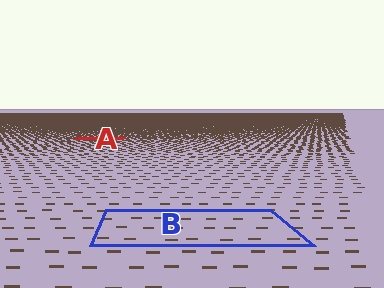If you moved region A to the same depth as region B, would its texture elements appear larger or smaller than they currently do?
They would appear larger. At a closer depth, the same texture elements are projected at a bigger on-screen size.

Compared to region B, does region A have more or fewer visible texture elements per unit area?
Region A has more texture elements per unit area — they are packed more densely because it is farther away.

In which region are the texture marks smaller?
The texture marks are smaller in region A, because it is farther away.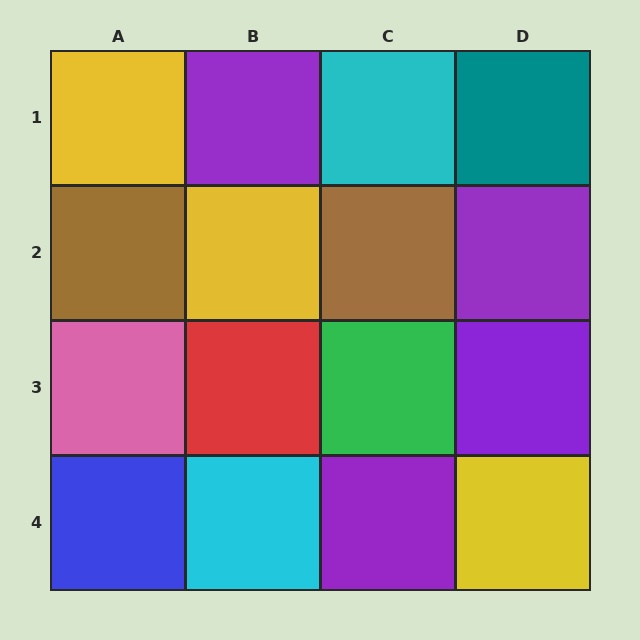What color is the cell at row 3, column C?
Green.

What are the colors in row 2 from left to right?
Brown, yellow, brown, purple.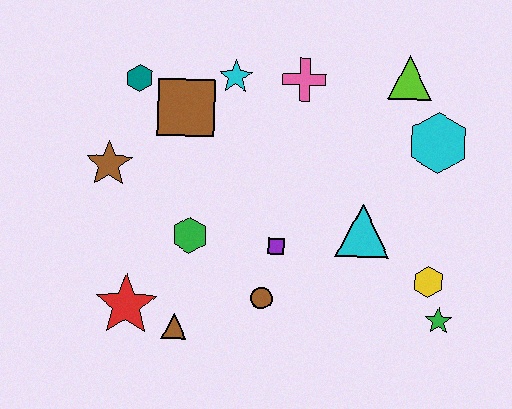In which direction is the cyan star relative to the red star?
The cyan star is above the red star.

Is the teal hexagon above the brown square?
Yes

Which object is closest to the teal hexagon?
The brown square is closest to the teal hexagon.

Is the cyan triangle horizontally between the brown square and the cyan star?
No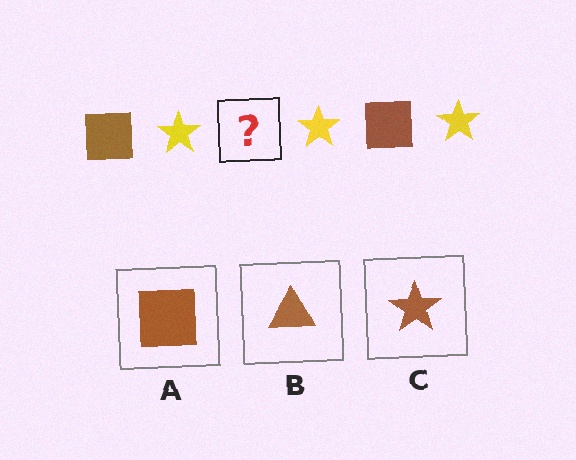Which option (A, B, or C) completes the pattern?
A.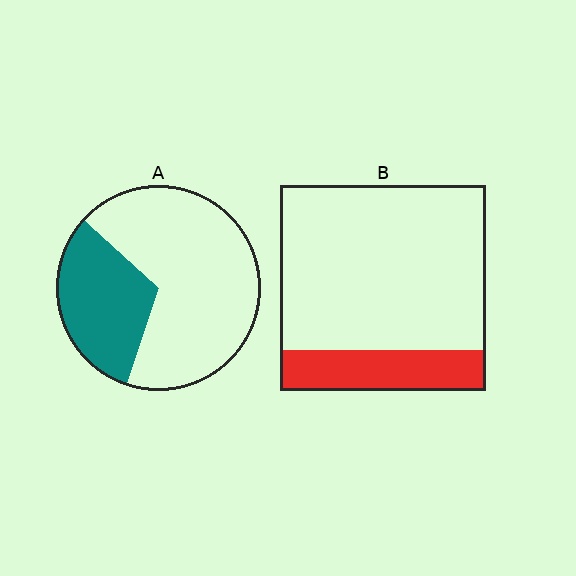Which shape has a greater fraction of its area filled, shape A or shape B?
Shape A.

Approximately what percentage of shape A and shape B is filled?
A is approximately 30% and B is approximately 20%.